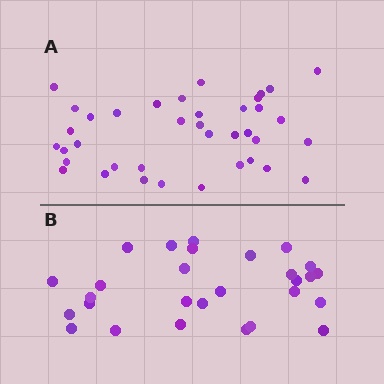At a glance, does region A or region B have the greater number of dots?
Region A (the top region) has more dots.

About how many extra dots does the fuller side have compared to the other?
Region A has roughly 10 or so more dots than region B.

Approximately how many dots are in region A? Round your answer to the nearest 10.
About 40 dots. (The exact count is 38, which rounds to 40.)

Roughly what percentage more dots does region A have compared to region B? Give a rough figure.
About 35% more.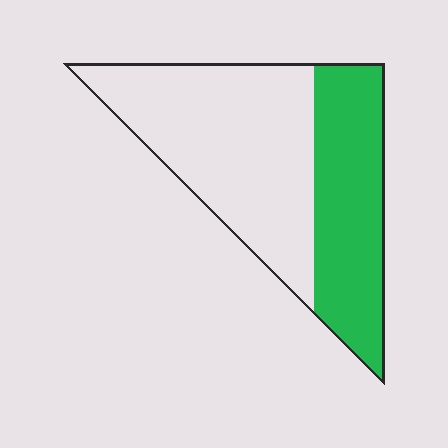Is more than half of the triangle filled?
No.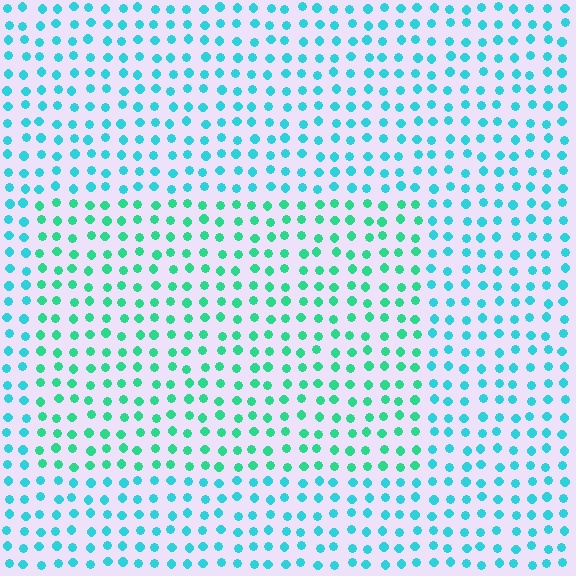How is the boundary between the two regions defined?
The boundary is defined purely by a slight shift in hue (about 30 degrees). Spacing, size, and orientation are identical on both sides.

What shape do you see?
I see a rectangle.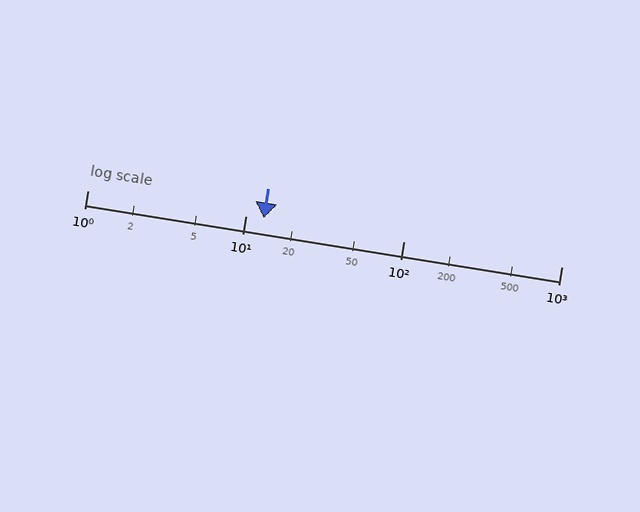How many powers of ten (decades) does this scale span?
The scale spans 3 decades, from 1 to 1000.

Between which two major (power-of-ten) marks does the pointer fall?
The pointer is between 10 and 100.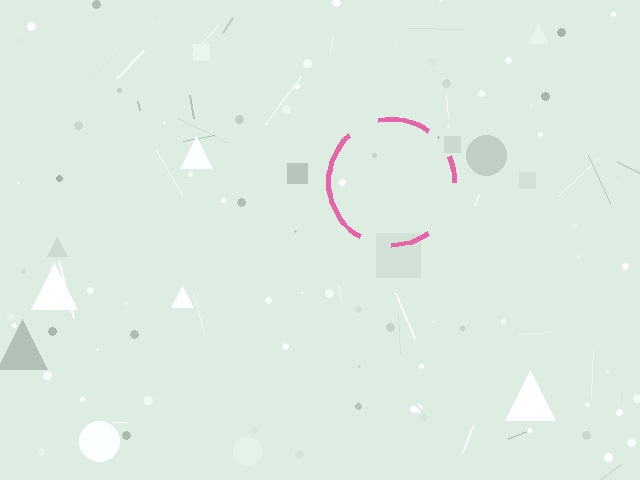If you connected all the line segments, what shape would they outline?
They would outline a circle.